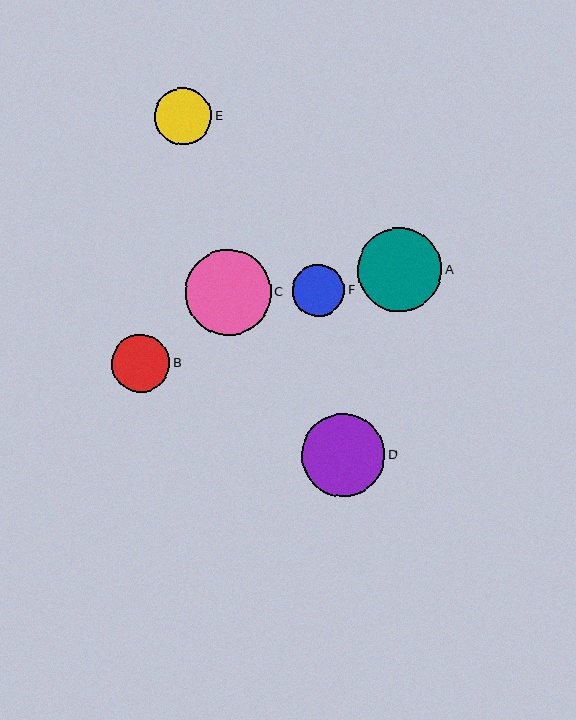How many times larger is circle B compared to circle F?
Circle B is approximately 1.1 times the size of circle F.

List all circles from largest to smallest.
From largest to smallest: C, A, D, B, E, F.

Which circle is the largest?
Circle C is the largest with a size of approximately 86 pixels.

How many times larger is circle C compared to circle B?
Circle C is approximately 1.5 times the size of circle B.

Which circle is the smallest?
Circle F is the smallest with a size of approximately 52 pixels.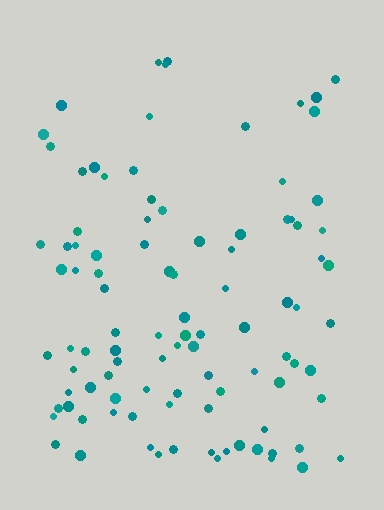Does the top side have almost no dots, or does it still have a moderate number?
Still a moderate number, just noticeably fewer than the bottom.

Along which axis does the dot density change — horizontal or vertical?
Vertical.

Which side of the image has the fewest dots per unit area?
The top.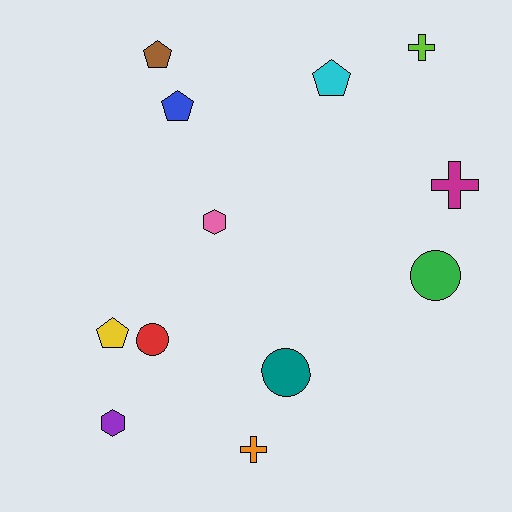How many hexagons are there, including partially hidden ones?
There are 2 hexagons.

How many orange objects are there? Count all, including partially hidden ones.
There is 1 orange object.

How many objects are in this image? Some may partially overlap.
There are 12 objects.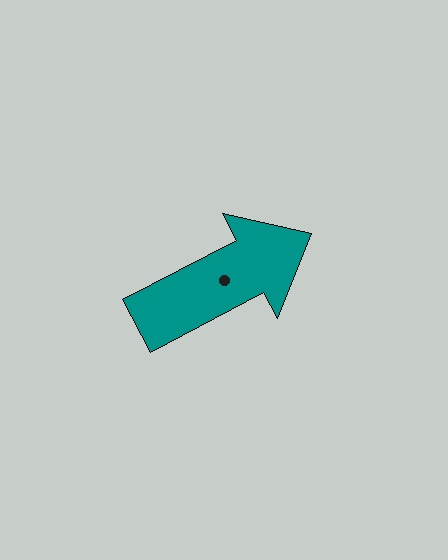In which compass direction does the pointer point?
Northeast.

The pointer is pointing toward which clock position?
Roughly 2 o'clock.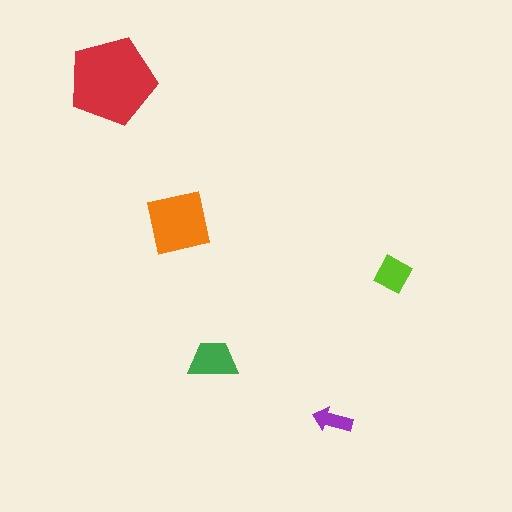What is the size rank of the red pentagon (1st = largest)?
1st.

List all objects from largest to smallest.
The red pentagon, the orange square, the green trapezoid, the lime square, the purple arrow.